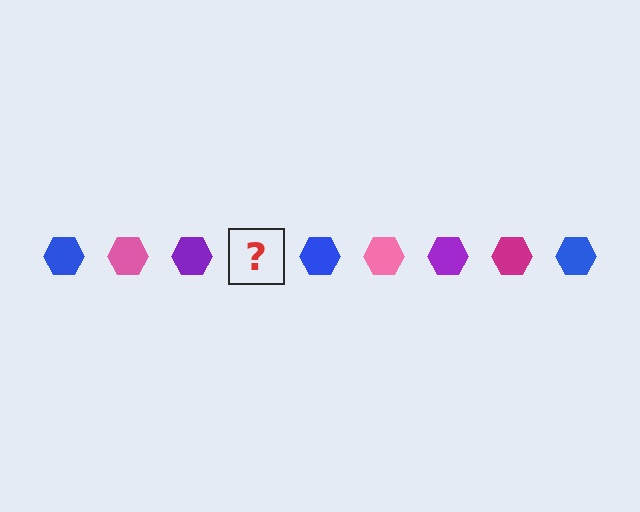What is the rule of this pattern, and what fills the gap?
The rule is that the pattern cycles through blue, pink, purple, magenta hexagons. The gap should be filled with a magenta hexagon.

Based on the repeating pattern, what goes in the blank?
The blank should be a magenta hexagon.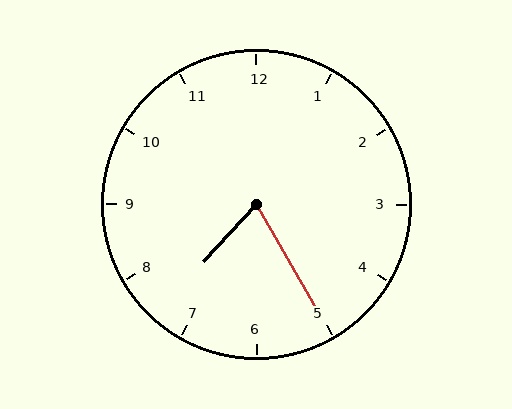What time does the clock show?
7:25.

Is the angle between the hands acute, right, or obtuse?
It is acute.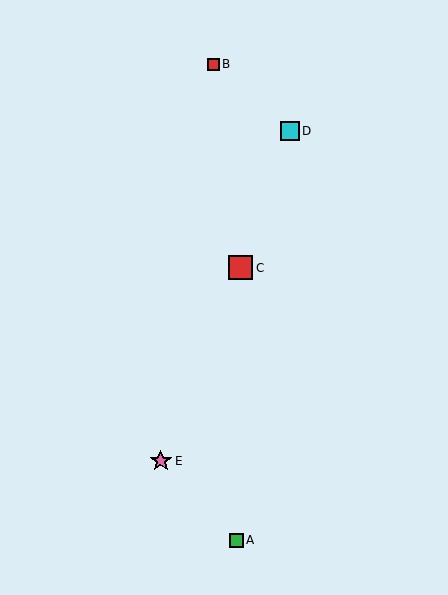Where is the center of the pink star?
The center of the pink star is at (161, 461).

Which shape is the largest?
The red square (labeled C) is the largest.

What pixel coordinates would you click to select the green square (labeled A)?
Click at (236, 540) to select the green square A.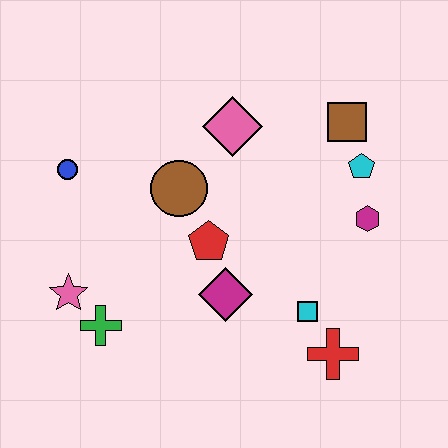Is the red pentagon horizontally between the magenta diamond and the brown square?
No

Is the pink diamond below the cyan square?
No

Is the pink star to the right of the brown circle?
No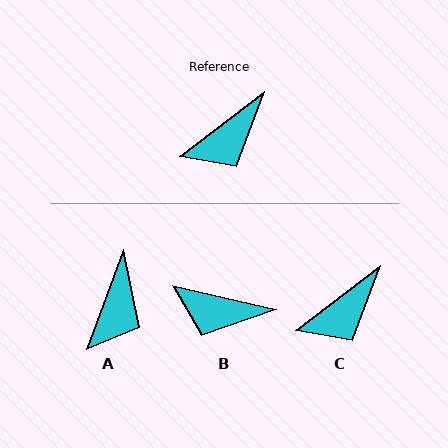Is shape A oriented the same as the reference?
No, it is off by about 32 degrees.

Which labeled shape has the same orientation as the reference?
C.